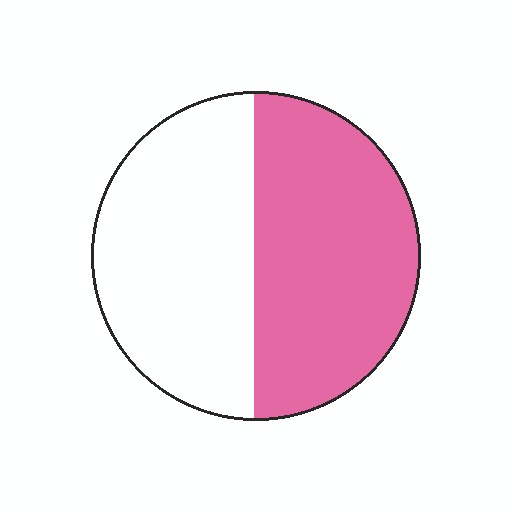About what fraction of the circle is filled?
About one half (1/2).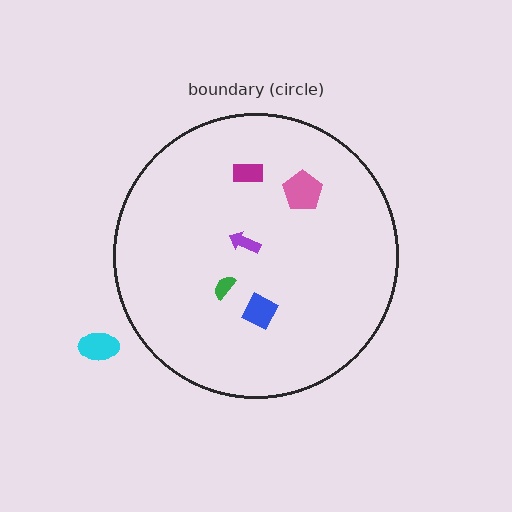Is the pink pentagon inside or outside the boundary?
Inside.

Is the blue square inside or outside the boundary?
Inside.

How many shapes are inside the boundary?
5 inside, 1 outside.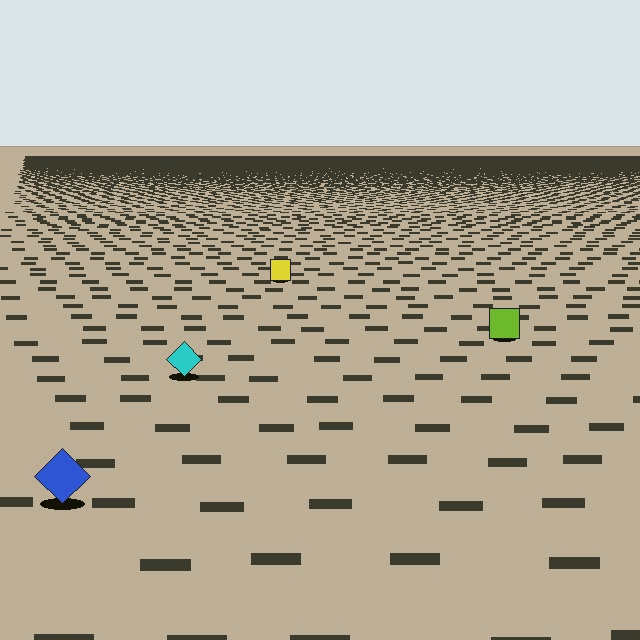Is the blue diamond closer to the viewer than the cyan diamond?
Yes. The blue diamond is closer — you can tell from the texture gradient: the ground texture is coarser near it.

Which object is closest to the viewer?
The blue diamond is closest. The texture marks near it are larger and more spread out.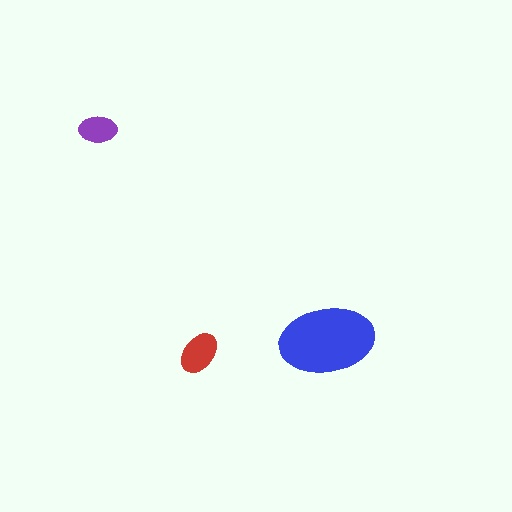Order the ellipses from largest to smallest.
the blue one, the red one, the purple one.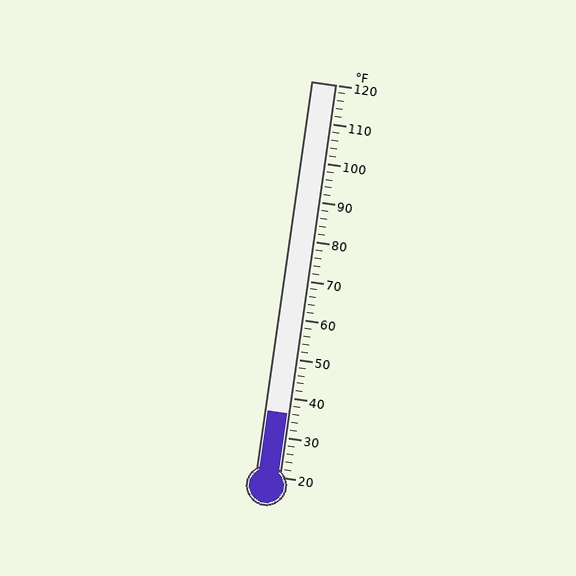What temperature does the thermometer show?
The thermometer shows approximately 36°F.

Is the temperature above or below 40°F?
The temperature is below 40°F.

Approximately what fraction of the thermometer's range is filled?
The thermometer is filled to approximately 15% of its range.